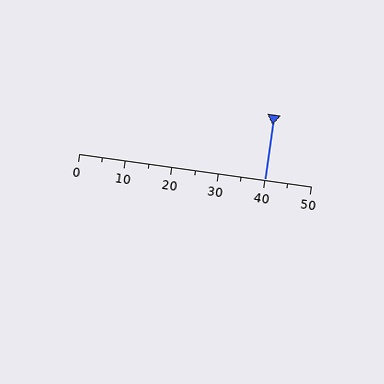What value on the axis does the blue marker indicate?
The marker indicates approximately 40.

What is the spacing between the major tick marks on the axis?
The major ticks are spaced 10 apart.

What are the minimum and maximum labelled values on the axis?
The axis runs from 0 to 50.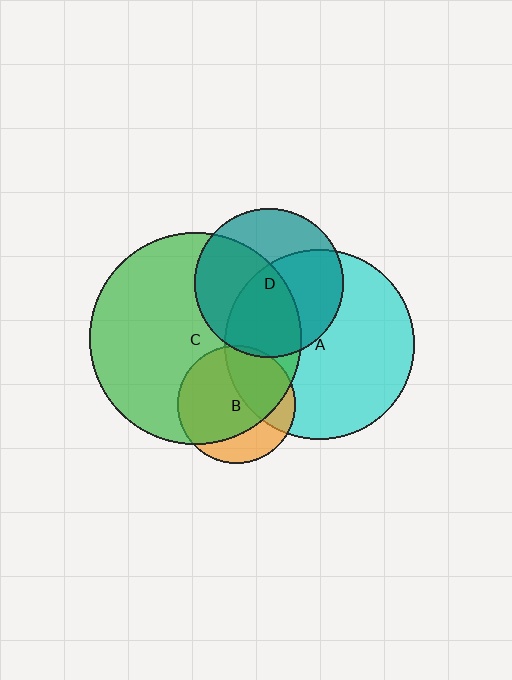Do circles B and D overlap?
Yes.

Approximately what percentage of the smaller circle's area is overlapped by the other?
Approximately 5%.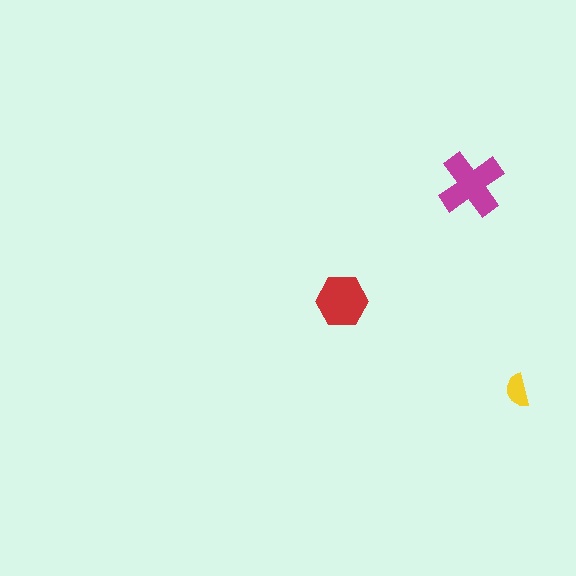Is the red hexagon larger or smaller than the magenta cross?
Smaller.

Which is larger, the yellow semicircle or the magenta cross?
The magenta cross.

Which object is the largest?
The magenta cross.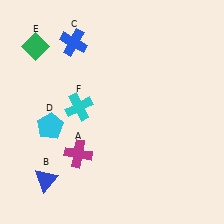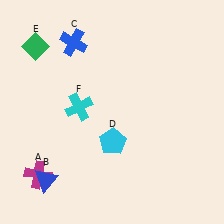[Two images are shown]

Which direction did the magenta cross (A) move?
The magenta cross (A) moved left.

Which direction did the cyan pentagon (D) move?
The cyan pentagon (D) moved right.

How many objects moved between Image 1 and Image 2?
2 objects moved between the two images.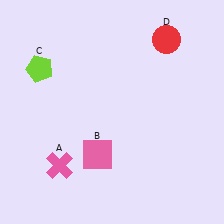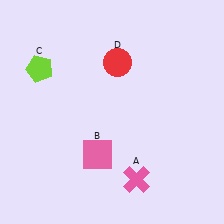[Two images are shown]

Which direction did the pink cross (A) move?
The pink cross (A) moved right.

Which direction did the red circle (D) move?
The red circle (D) moved left.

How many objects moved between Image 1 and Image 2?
2 objects moved between the two images.